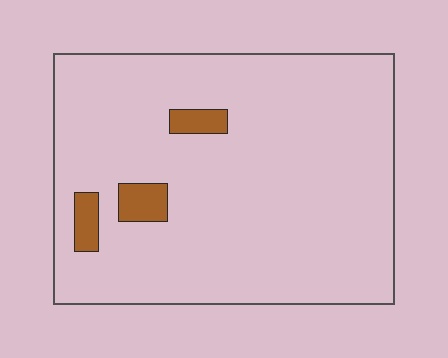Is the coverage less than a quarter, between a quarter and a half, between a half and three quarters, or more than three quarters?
Less than a quarter.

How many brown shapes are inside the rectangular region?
3.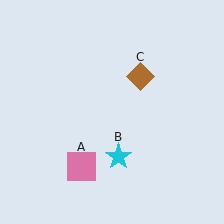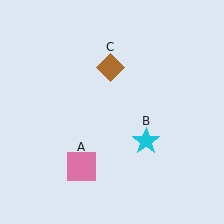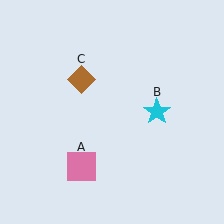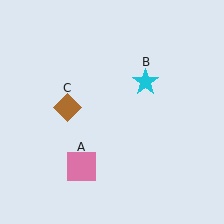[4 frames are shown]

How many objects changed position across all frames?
2 objects changed position: cyan star (object B), brown diamond (object C).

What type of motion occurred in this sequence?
The cyan star (object B), brown diamond (object C) rotated counterclockwise around the center of the scene.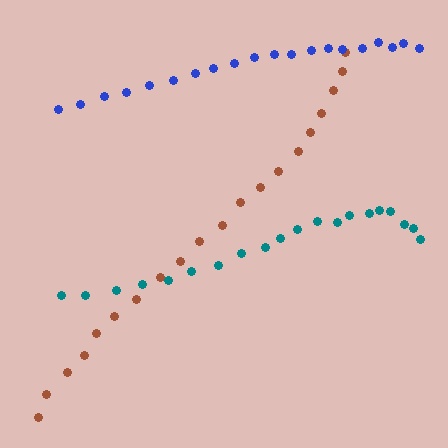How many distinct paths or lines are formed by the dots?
There are 3 distinct paths.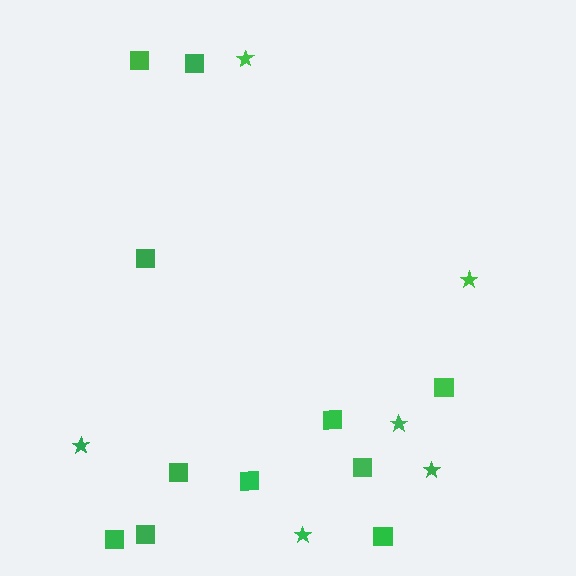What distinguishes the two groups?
There are 2 groups: one group of stars (6) and one group of squares (11).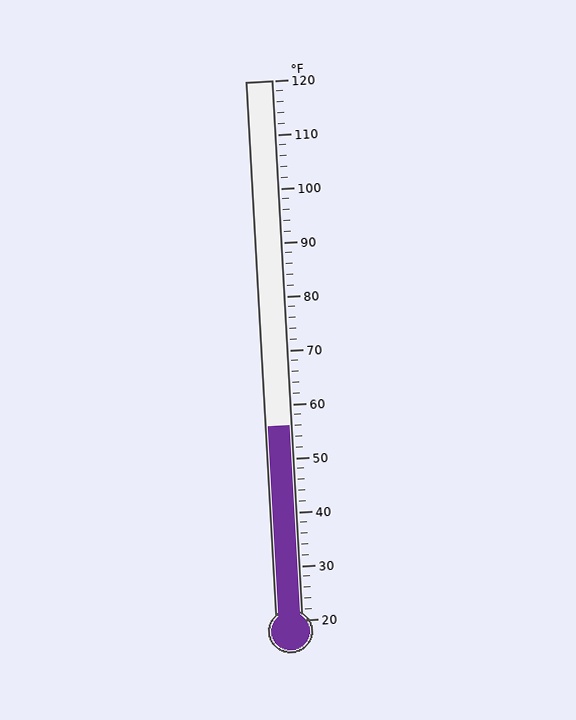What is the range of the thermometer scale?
The thermometer scale ranges from 20°F to 120°F.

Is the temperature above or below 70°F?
The temperature is below 70°F.